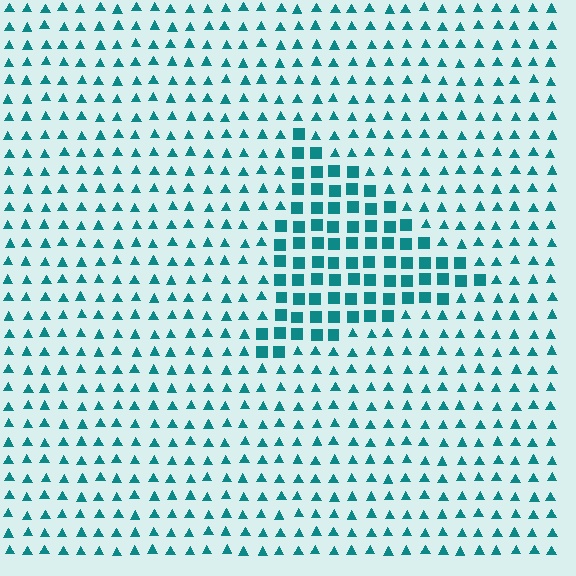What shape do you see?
I see a triangle.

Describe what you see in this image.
The image is filled with small teal elements arranged in a uniform grid. A triangle-shaped region contains squares, while the surrounding area contains triangles. The boundary is defined purely by the change in element shape.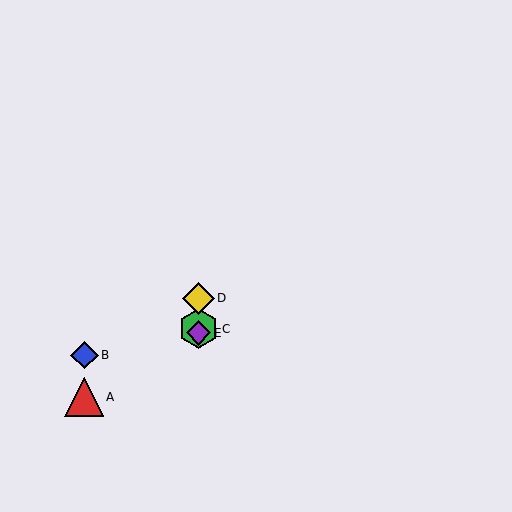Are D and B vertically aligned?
No, D is at x≈199 and B is at x≈84.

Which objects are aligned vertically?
Objects C, D, E are aligned vertically.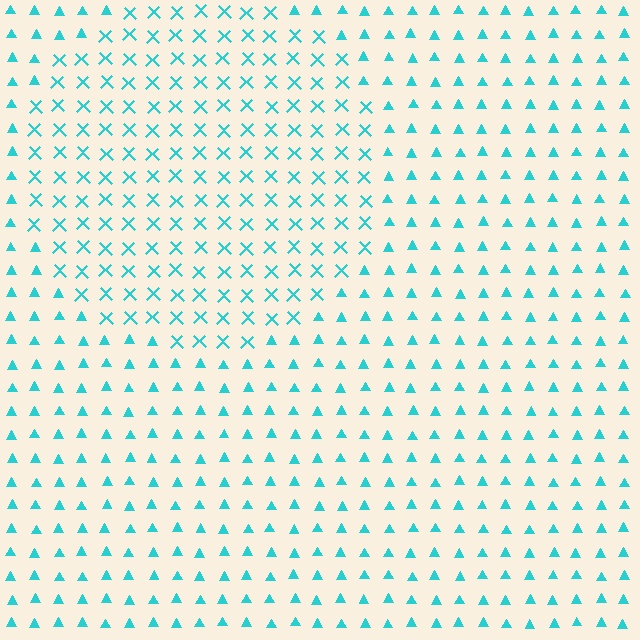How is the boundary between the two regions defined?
The boundary is defined by a change in element shape: X marks inside vs. triangles outside. All elements share the same color and spacing.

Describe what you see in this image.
The image is filled with small cyan elements arranged in a uniform grid. A circle-shaped region contains X marks, while the surrounding area contains triangles. The boundary is defined purely by the change in element shape.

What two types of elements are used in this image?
The image uses X marks inside the circle region and triangles outside it.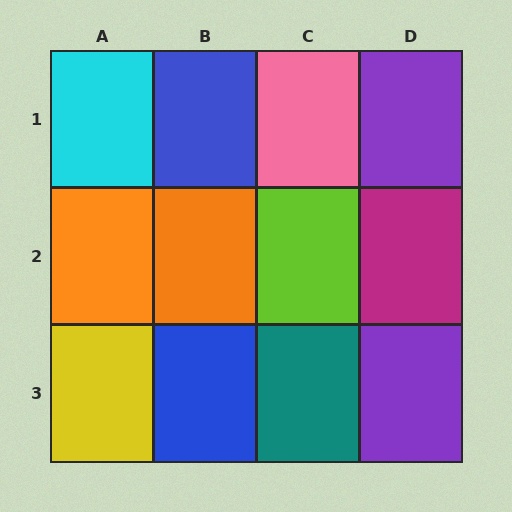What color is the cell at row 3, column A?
Yellow.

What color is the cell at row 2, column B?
Orange.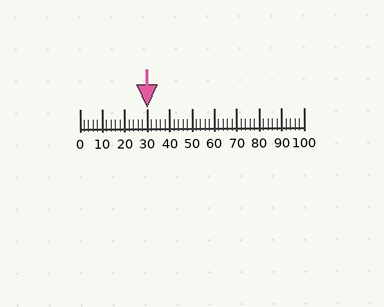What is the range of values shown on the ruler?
The ruler shows values from 0 to 100.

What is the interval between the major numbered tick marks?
The major tick marks are spaced 10 units apart.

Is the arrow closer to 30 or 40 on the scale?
The arrow is closer to 30.